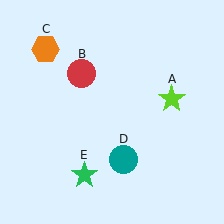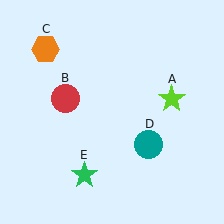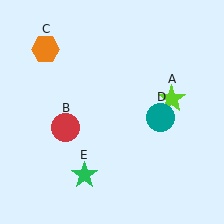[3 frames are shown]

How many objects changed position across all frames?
2 objects changed position: red circle (object B), teal circle (object D).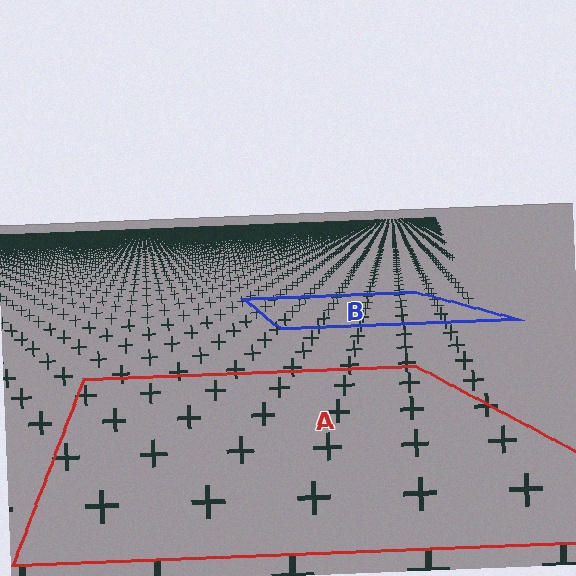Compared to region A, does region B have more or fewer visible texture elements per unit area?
Region B has more texture elements per unit area — they are packed more densely because it is farther away.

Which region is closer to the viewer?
Region A is closer. The texture elements there are larger and more spread out.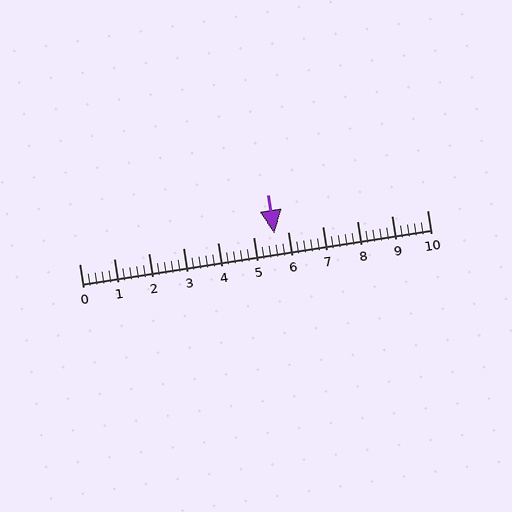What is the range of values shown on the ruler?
The ruler shows values from 0 to 10.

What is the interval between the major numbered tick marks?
The major tick marks are spaced 1 units apart.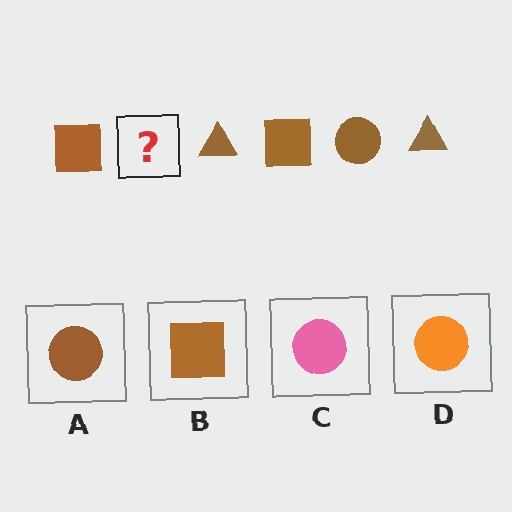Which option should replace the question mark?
Option A.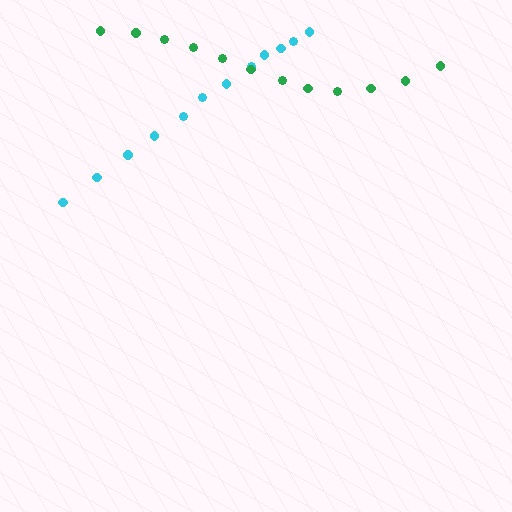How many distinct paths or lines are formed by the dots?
There are 2 distinct paths.